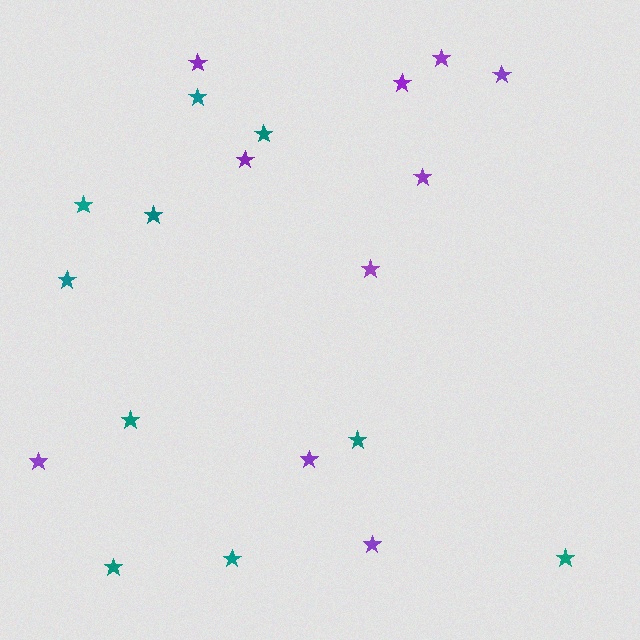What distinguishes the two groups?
There are 2 groups: one group of purple stars (10) and one group of teal stars (10).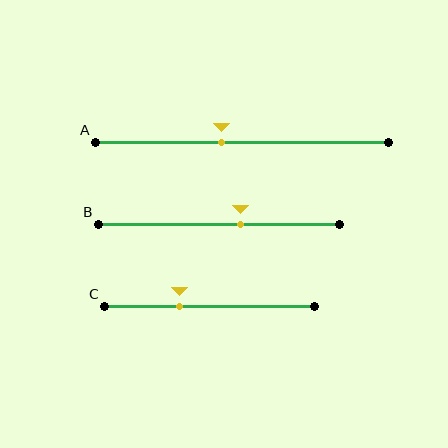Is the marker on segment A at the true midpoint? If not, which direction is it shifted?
No, the marker on segment A is shifted to the left by about 7% of the segment length.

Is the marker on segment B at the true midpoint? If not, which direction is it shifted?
No, the marker on segment B is shifted to the right by about 9% of the segment length.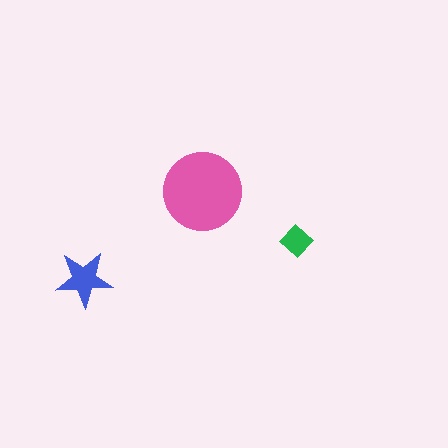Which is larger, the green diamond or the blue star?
The blue star.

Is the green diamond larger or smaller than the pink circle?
Smaller.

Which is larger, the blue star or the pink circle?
The pink circle.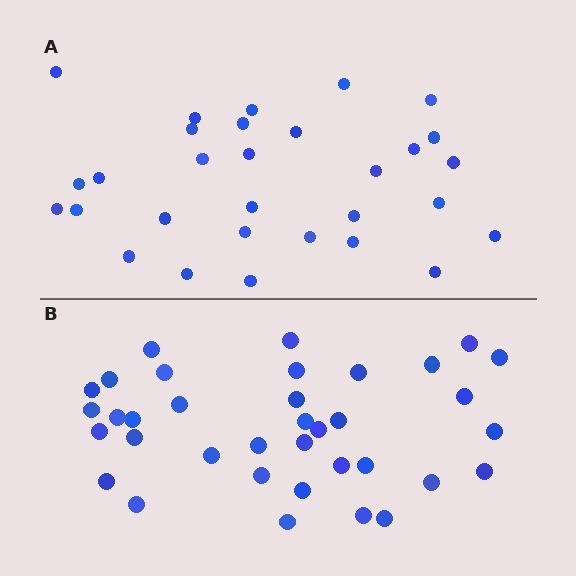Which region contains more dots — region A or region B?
Region B (the bottom region) has more dots.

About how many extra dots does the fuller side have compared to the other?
Region B has about 6 more dots than region A.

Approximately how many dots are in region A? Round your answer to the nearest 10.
About 30 dots.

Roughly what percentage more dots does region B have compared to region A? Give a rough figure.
About 20% more.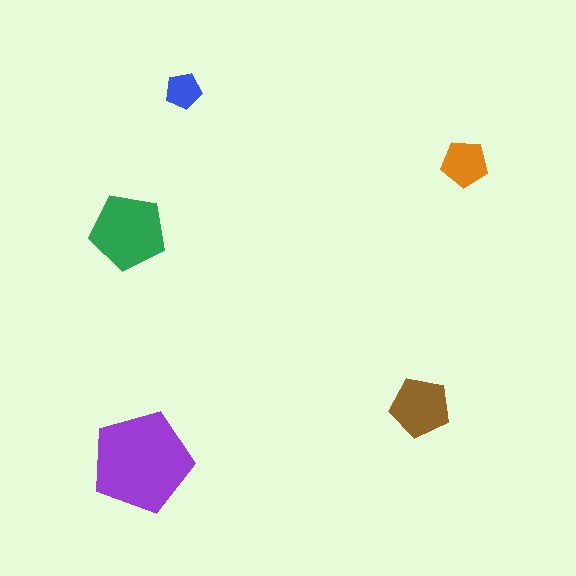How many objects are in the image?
There are 5 objects in the image.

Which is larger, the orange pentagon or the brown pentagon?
The brown one.